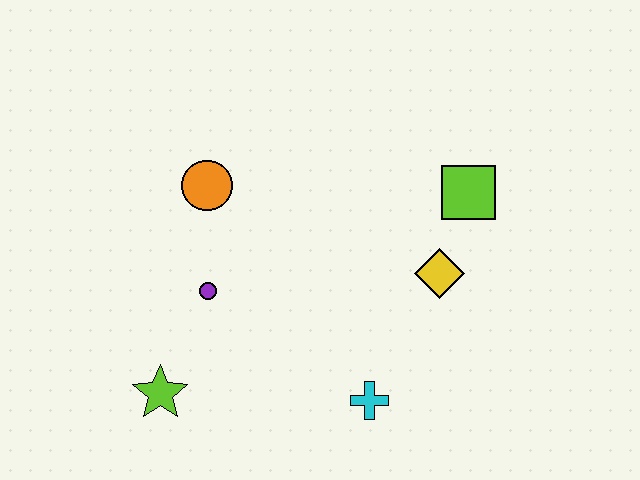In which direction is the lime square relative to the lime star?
The lime square is to the right of the lime star.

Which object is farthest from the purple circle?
The lime square is farthest from the purple circle.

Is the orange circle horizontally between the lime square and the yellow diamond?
No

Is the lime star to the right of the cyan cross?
No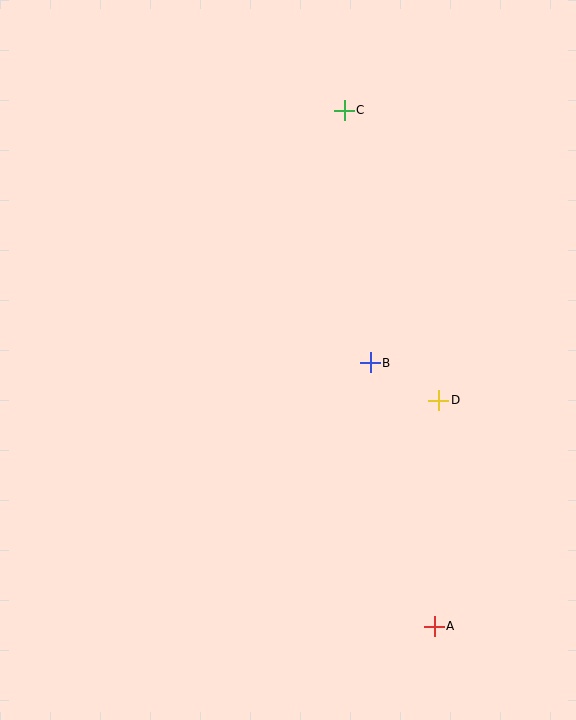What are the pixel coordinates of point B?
Point B is at (370, 363).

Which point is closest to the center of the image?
Point B at (370, 363) is closest to the center.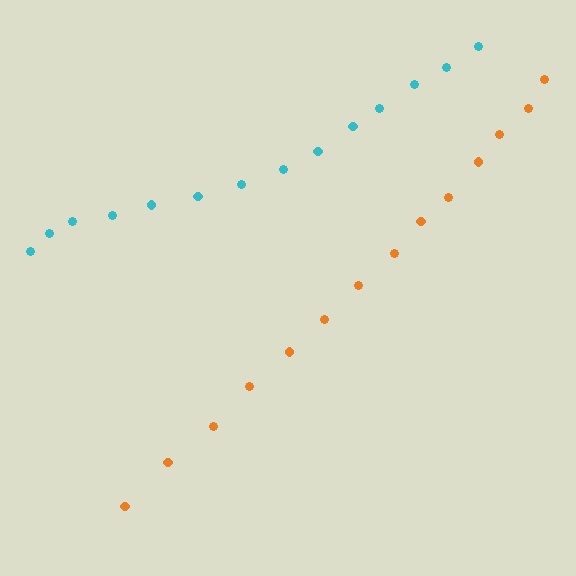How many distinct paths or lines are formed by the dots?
There are 2 distinct paths.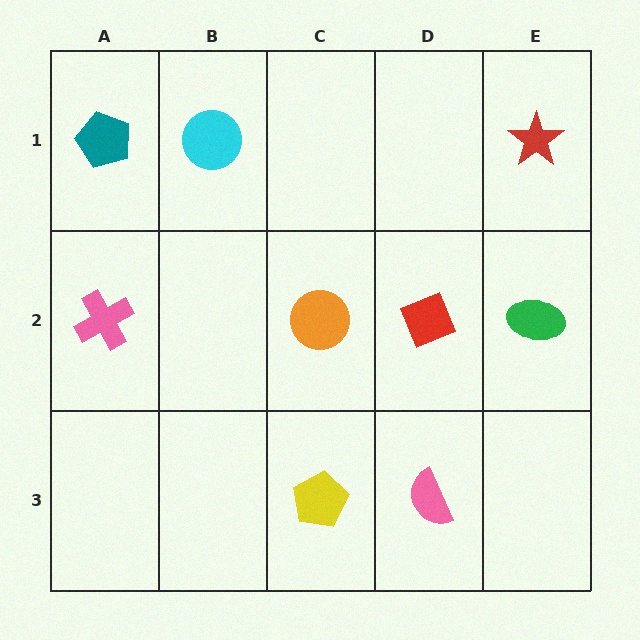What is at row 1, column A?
A teal pentagon.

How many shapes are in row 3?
2 shapes.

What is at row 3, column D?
A pink semicircle.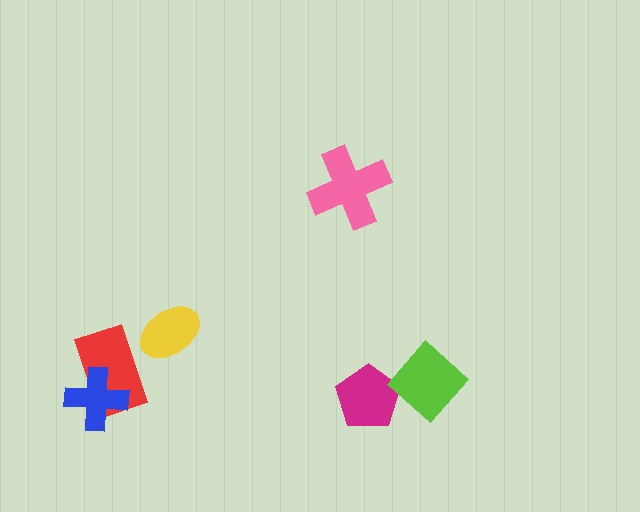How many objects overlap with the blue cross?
1 object overlaps with the blue cross.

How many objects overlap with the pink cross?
0 objects overlap with the pink cross.